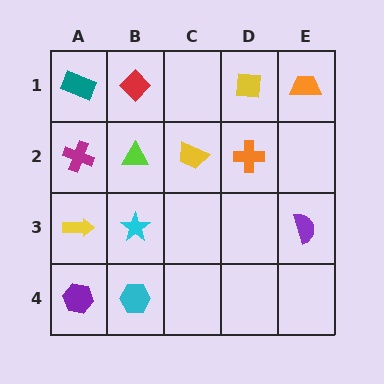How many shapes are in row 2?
4 shapes.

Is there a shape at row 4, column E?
No, that cell is empty.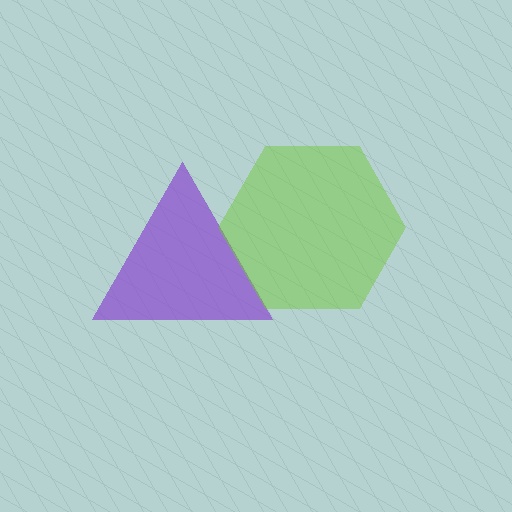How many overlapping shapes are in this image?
There are 2 overlapping shapes in the image.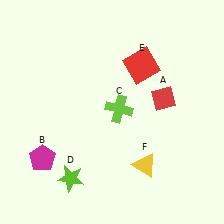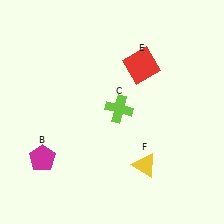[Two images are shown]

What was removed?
The red diamond (A), the lime star (D) were removed in Image 2.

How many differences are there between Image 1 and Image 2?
There are 2 differences between the two images.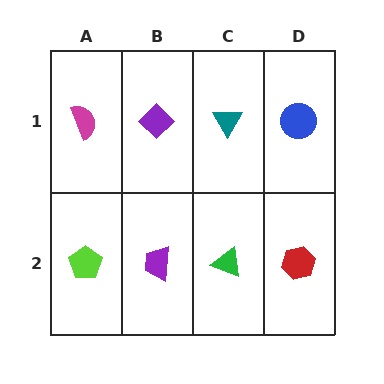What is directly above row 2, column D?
A blue circle.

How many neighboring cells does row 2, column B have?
3.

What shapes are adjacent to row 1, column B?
A purple trapezoid (row 2, column B), a magenta semicircle (row 1, column A), a teal triangle (row 1, column C).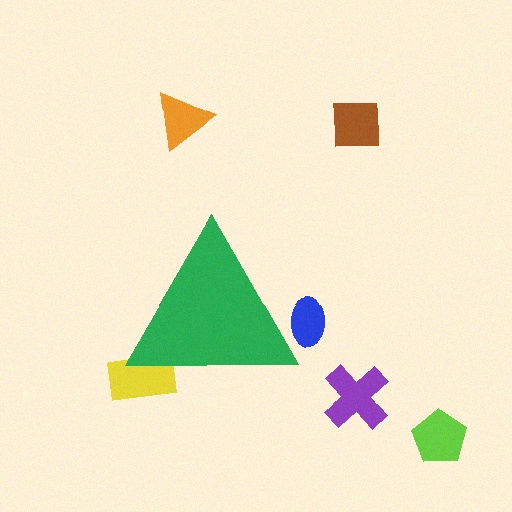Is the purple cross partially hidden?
No, the purple cross is fully visible.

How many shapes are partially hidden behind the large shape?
2 shapes are partially hidden.